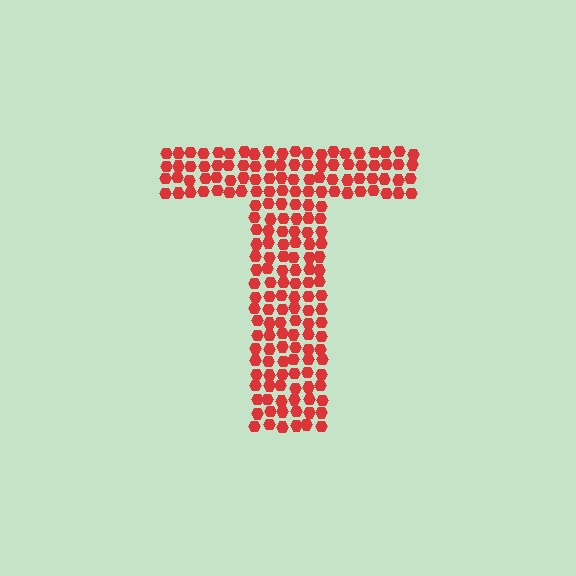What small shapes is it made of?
It is made of small hexagons.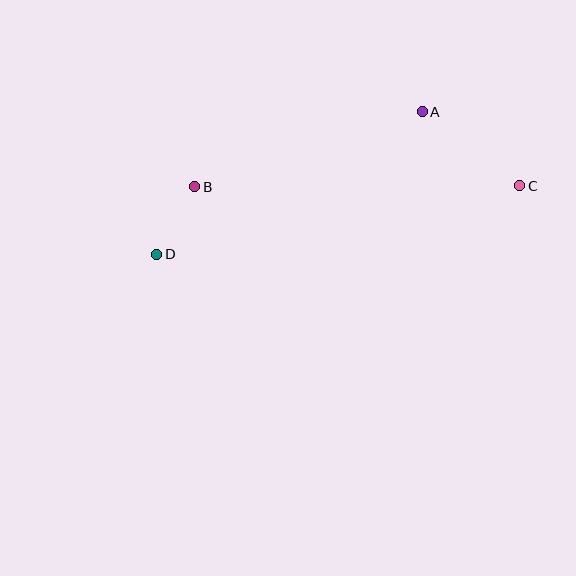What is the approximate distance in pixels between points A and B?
The distance between A and B is approximately 240 pixels.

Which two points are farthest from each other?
Points C and D are farthest from each other.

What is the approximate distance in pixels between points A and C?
The distance between A and C is approximately 122 pixels.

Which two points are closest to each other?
Points B and D are closest to each other.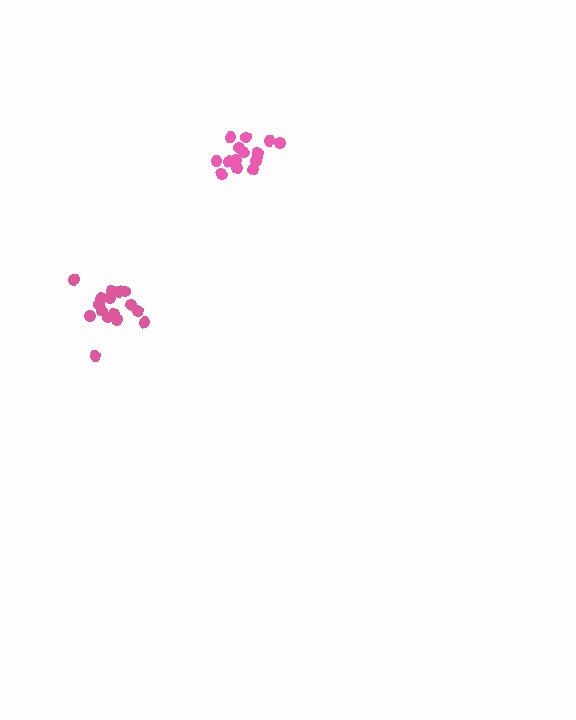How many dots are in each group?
Group 1: 15 dots, Group 2: 16 dots (31 total).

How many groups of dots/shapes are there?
There are 2 groups.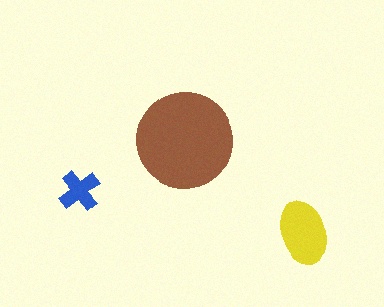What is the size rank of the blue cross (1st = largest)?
3rd.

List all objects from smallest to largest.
The blue cross, the yellow ellipse, the brown circle.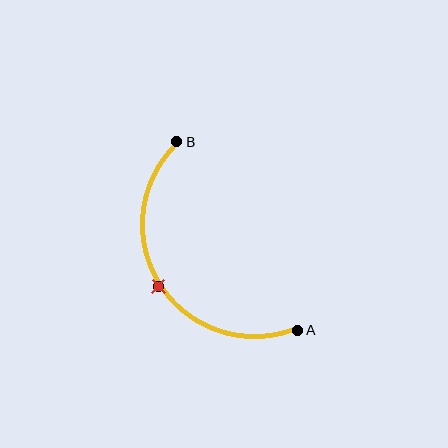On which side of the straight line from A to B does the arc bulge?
The arc bulges to the left of the straight line connecting A and B.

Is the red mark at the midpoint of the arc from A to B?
Yes. The red mark lies on the arc at equal arc-length from both A and B — it is the arc midpoint.